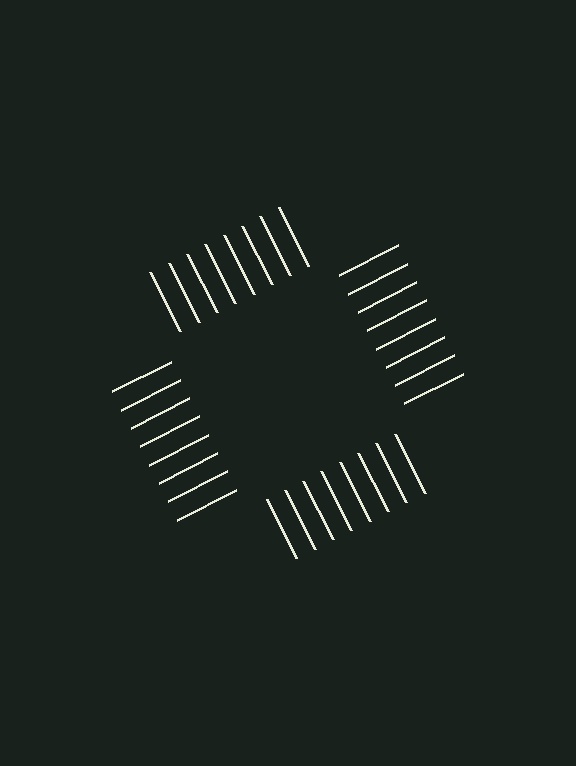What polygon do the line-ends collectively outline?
An illusory square — the line segments terminate on its edges but no continuous stroke is drawn.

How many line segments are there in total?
32 — 8 along each of the 4 edges.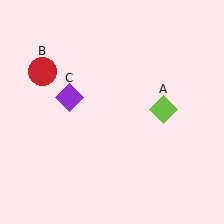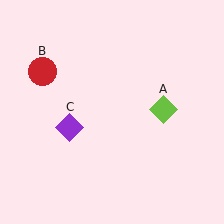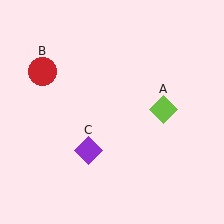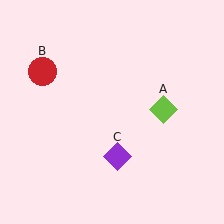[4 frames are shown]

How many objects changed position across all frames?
1 object changed position: purple diamond (object C).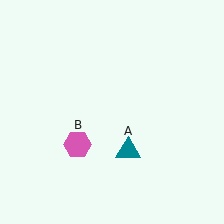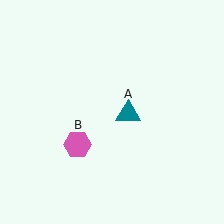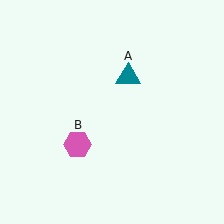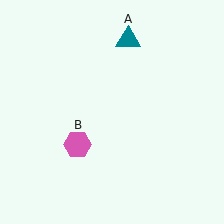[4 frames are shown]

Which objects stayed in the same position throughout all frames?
Pink hexagon (object B) remained stationary.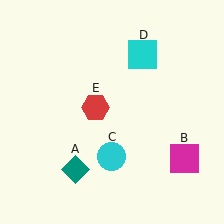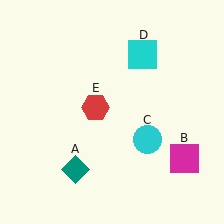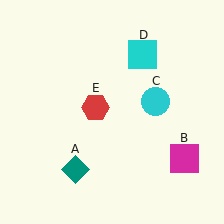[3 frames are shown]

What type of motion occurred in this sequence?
The cyan circle (object C) rotated counterclockwise around the center of the scene.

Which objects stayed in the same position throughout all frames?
Teal diamond (object A) and magenta square (object B) and cyan square (object D) and red hexagon (object E) remained stationary.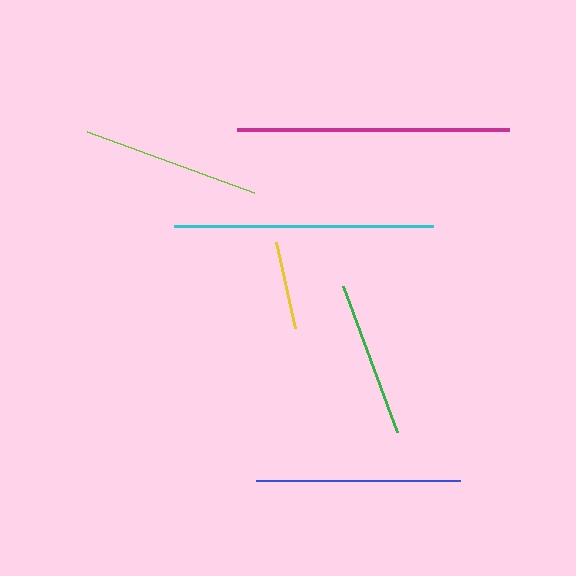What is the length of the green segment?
The green segment is approximately 156 pixels long.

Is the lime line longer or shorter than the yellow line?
The lime line is longer than the yellow line.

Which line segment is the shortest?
The yellow line is the shortest at approximately 88 pixels.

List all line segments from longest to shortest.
From longest to shortest: magenta, cyan, blue, lime, green, yellow.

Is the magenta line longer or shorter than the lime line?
The magenta line is longer than the lime line.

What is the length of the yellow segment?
The yellow segment is approximately 88 pixels long.